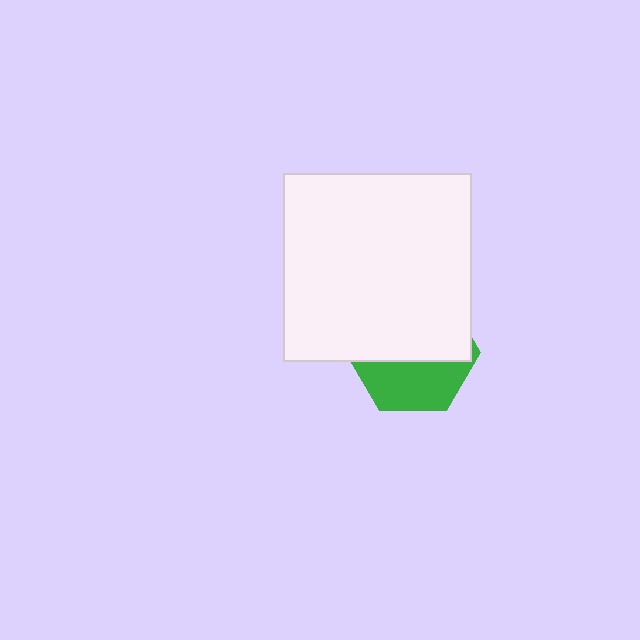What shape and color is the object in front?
The object in front is a white square.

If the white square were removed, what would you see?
You would see the complete green hexagon.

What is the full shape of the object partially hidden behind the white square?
The partially hidden object is a green hexagon.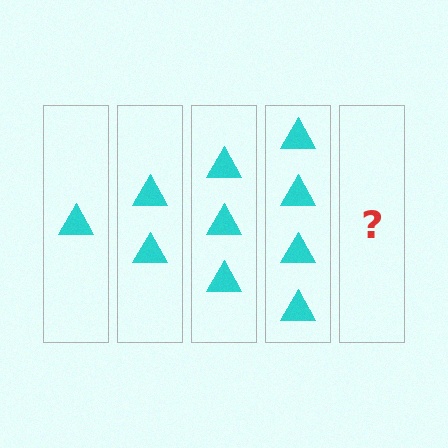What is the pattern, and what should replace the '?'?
The pattern is that each step adds one more triangle. The '?' should be 5 triangles.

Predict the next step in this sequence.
The next step is 5 triangles.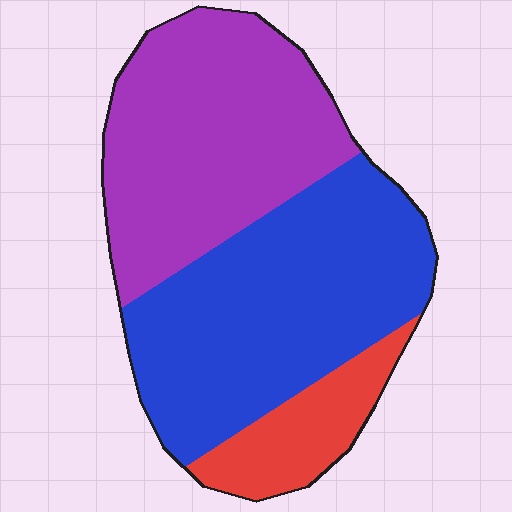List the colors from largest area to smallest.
From largest to smallest: blue, purple, red.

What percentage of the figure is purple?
Purple covers 41% of the figure.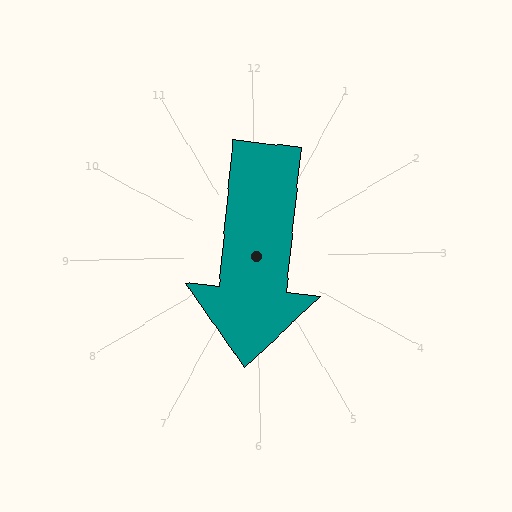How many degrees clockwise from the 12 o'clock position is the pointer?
Approximately 187 degrees.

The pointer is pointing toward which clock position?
Roughly 6 o'clock.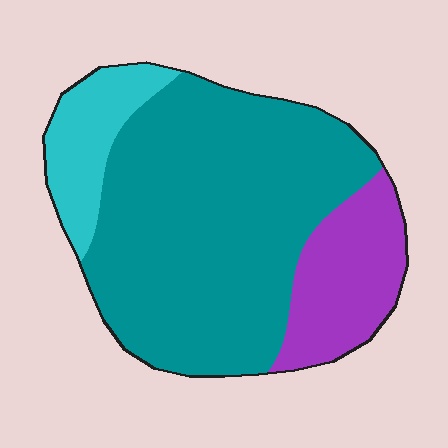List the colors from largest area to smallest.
From largest to smallest: teal, purple, cyan.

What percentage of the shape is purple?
Purple covers about 20% of the shape.